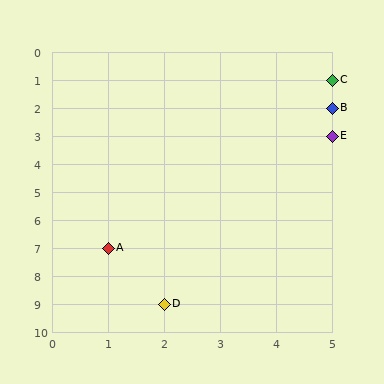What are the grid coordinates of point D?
Point D is at grid coordinates (2, 9).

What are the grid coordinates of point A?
Point A is at grid coordinates (1, 7).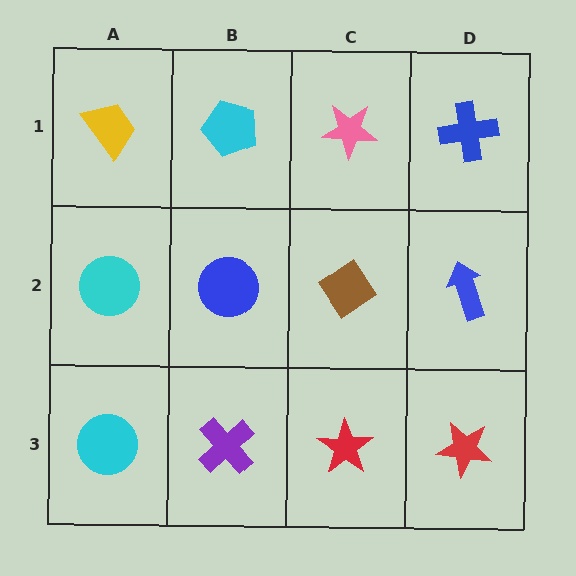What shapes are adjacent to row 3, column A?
A cyan circle (row 2, column A), a purple cross (row 3, column B).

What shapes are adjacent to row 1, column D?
A blue arrow (row 2, column D), a pink star (row 1, column C).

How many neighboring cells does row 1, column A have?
2.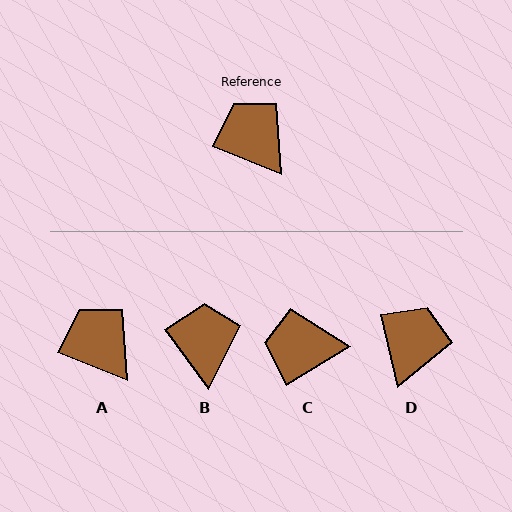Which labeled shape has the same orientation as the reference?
A.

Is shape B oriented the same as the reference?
No, it is off by about 31 degrees.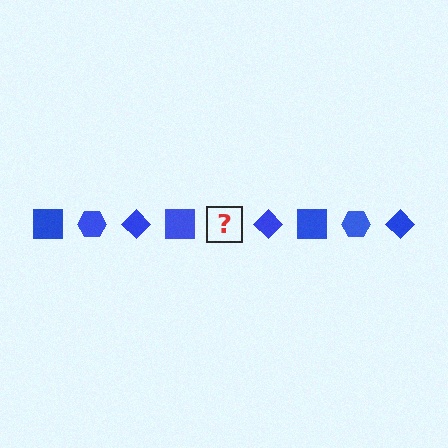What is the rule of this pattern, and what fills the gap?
The rule is that the pattern cycles through square, hexagon, diamond shapes in blue. The gap should be filled with a blue hexagon.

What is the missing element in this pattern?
The missing element is a blue hexagon.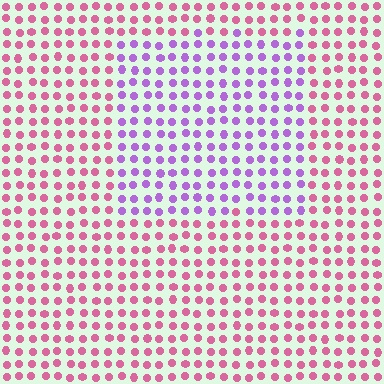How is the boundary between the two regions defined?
The boundary is defined purely by a slight shift in hue (about 51 degrees). Spacing, size, and orientation are identical on both sides.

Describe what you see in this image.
The image is filled with small pink elements in a uniform arrangement. A rectangle-shaped region is visible where the elements are tinted to a slightly different hue, forming a subtle color boundary.